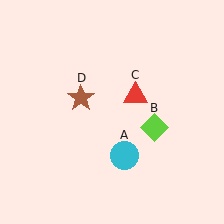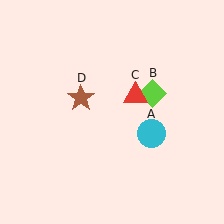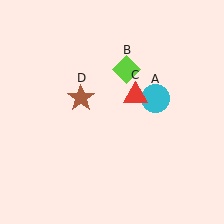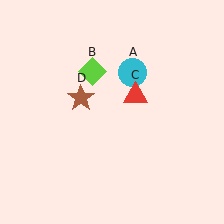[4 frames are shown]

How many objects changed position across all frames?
2 objects changed position: cyan circle (object A), lime diamond (object B).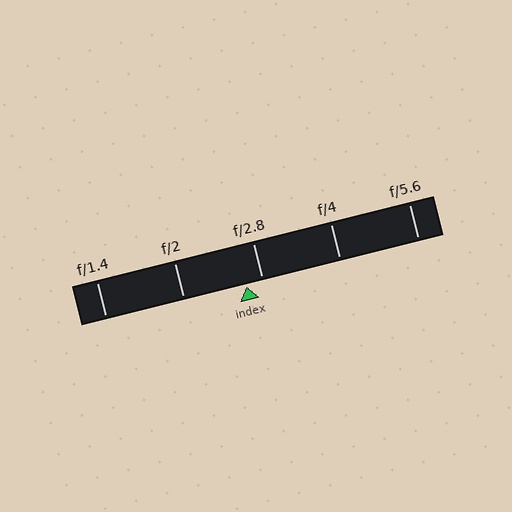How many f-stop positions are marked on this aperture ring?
There are 5 f-stop positions marked.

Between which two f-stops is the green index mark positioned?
The index mark is between f/2 and f/2.8.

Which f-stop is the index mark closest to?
The index mark is closest to f/2.8.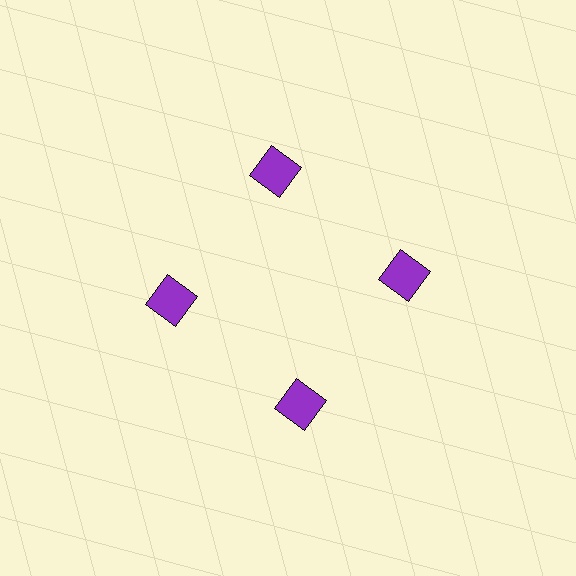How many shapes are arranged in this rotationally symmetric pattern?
There are 4 shapes, arranged in 4 groups of 1.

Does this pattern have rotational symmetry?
Yes, this pattern has 4-fold rotational symmetry. It looks the same after rotating 90 degrees around the center.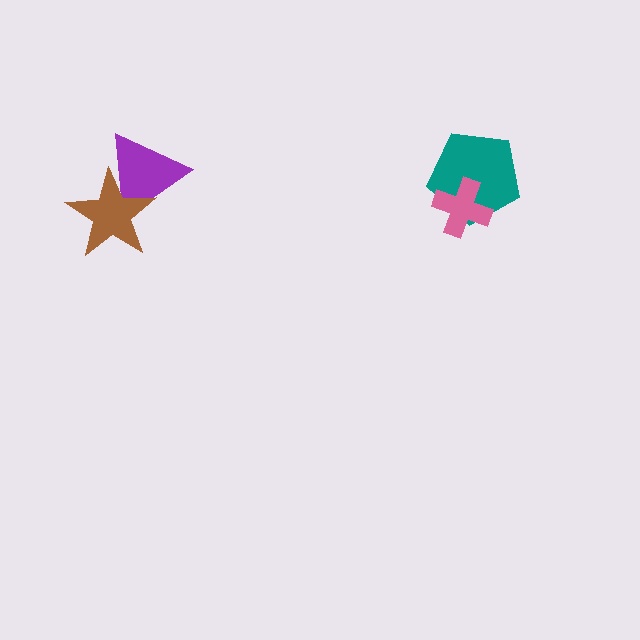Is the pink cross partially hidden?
No, no other shape covers it.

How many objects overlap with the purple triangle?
1 object overlaps with the purple triangle.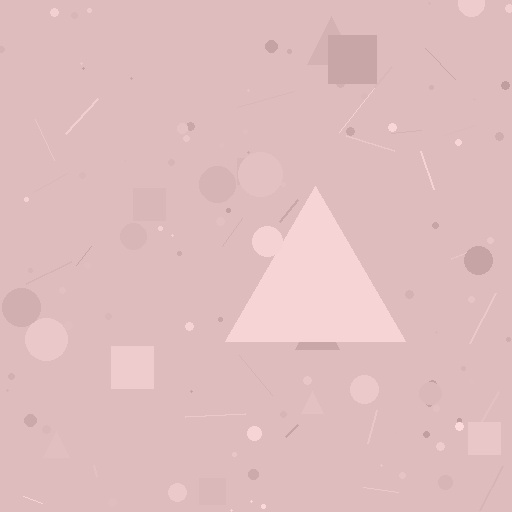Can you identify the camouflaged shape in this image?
The camouflaged shape is a triangle.